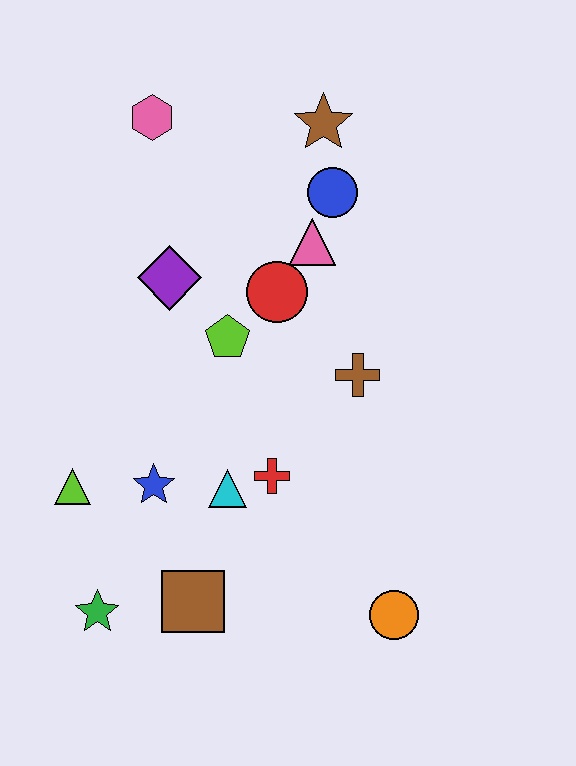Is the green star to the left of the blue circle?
Yes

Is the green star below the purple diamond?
Yes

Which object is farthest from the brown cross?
The green star is farthest from the brown cross.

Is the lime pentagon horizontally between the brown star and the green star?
Yes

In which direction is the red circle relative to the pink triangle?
The red circle is below the pink triangle.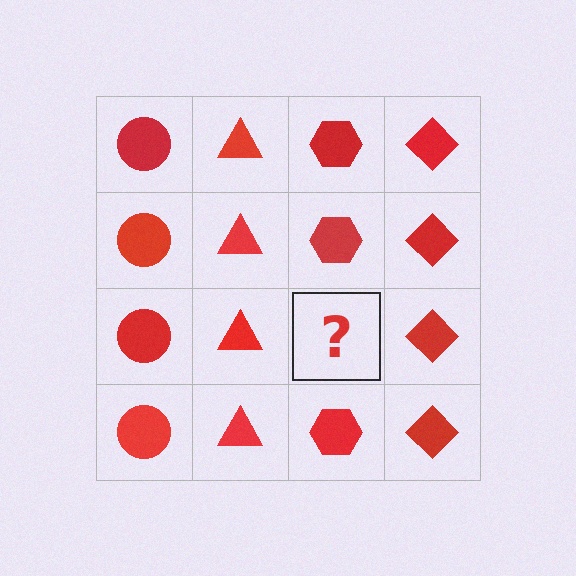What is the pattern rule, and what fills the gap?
The rule is that each column has a consistent shape. The gap should be filled with a red hexagon.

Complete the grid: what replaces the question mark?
The question mark should be replaced with a red hexagon.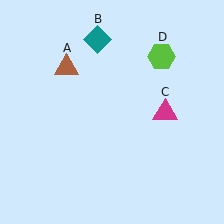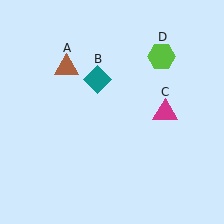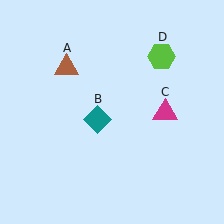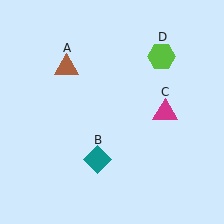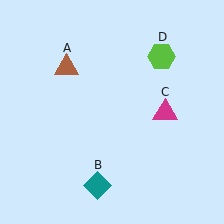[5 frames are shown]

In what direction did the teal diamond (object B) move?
The teal diamond (object B) moved down.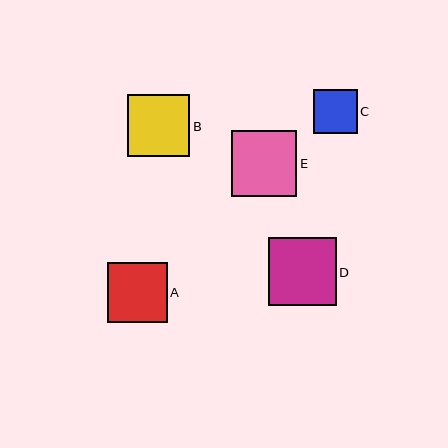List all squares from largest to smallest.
From largest to smallest: D, E, B, A, C.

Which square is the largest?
Square D is the largest with a size of approximately 68 pixels.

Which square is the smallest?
Square C is the smallest with a size of approximately 44 pixels.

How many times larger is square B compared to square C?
Square B is approximately 1.4 times the size of square C.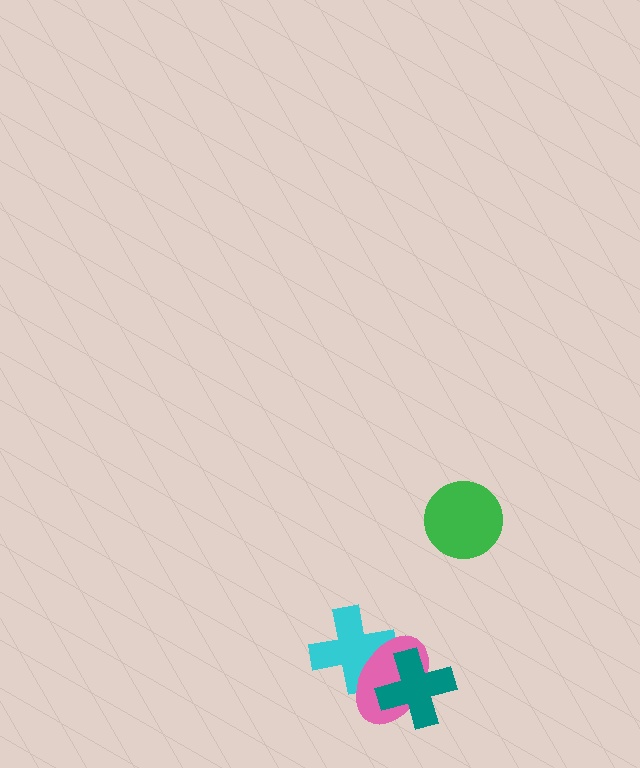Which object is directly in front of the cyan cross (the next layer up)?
The pink ellipse is directly in front of the cyan cross.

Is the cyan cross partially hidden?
Yes, it is partially covered by another shape.